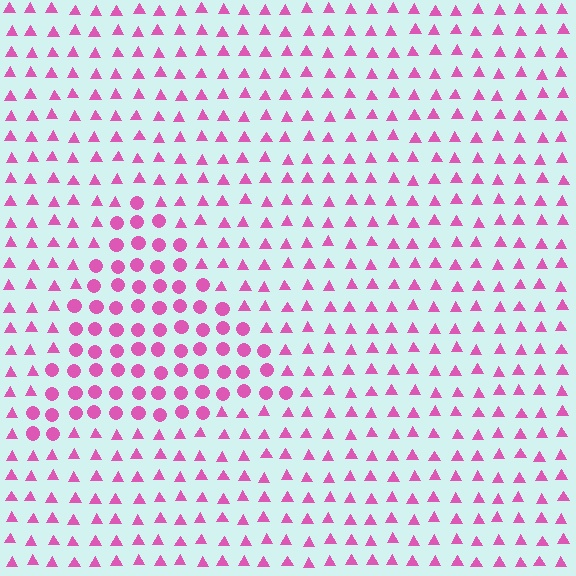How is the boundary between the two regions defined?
The boundary is defined by a change in element shape: circles inside vs. triangles outside. All elements share the same color and spacing.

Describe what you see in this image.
The image is filled with small pink elements arranged in a uniform grid. A triangle-shaped region contains circles, while the surrounding area contains triangles. The boundary is defined purely by the change in element shape.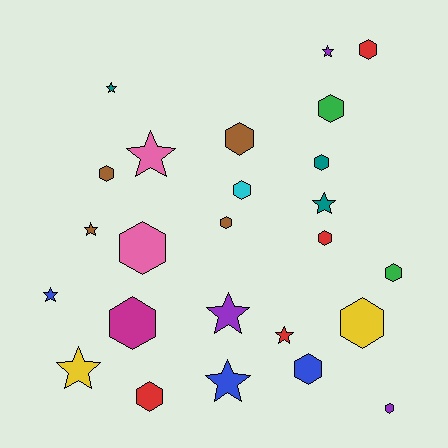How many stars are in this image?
There are 10 stars.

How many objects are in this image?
There are 25 objects.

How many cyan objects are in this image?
There is 1 cyan object.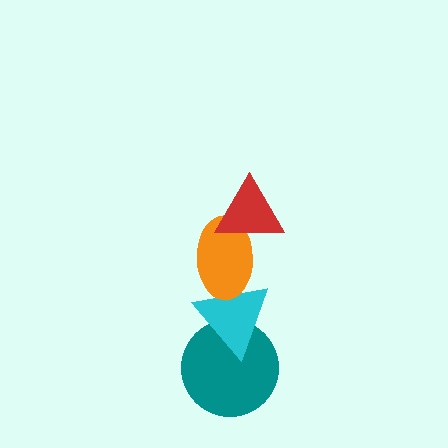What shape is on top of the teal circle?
The cyan triangle is on top of the teal circle.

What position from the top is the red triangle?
The red triangle is 1st from the top.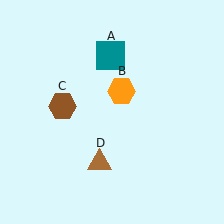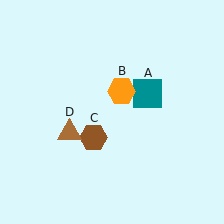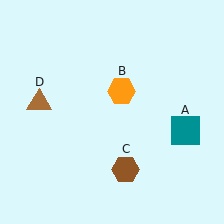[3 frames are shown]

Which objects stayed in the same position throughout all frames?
Orange hexagon (object B) remained stationary.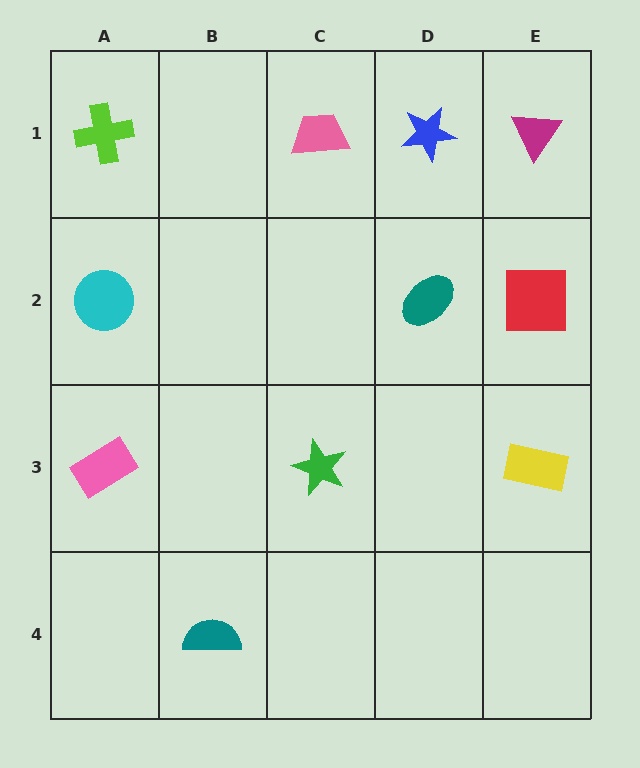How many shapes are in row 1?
4 shapes.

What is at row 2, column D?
A teal ellipse.